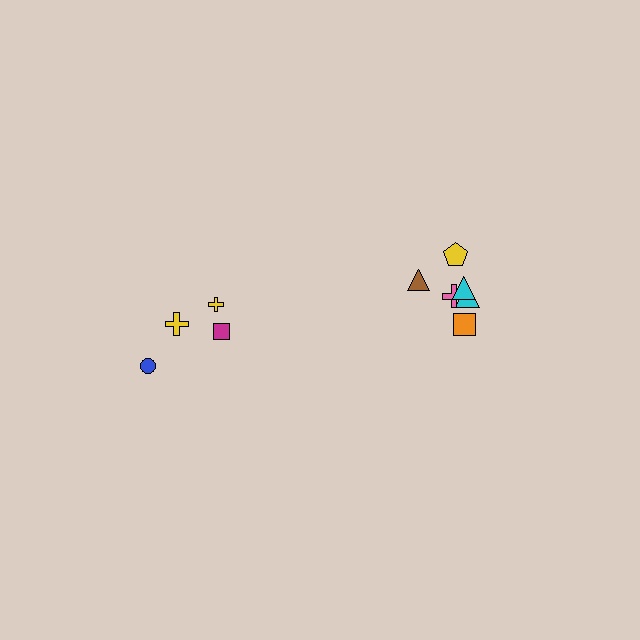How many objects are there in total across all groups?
There are 10 objects.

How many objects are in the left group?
There are 4 objects.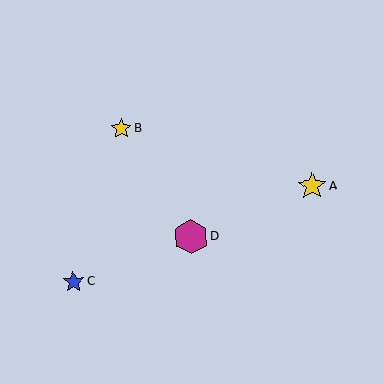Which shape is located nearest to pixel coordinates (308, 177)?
The yellow star (labeled A) at (312, 186) is nearest to that location.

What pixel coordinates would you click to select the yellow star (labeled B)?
Click at (121, 129) to select the yellow star B.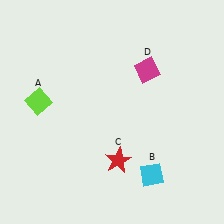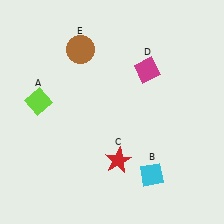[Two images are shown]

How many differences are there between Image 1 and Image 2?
There is 1 difference between the two images.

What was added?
A brown circle (E) was added in Image 2.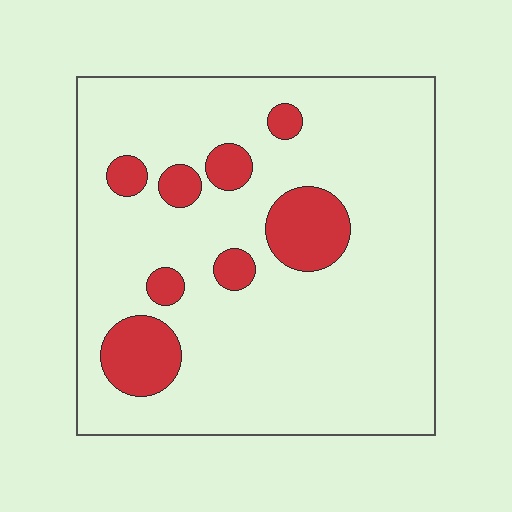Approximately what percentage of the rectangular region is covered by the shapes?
Approximately 15%.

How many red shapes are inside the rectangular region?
8.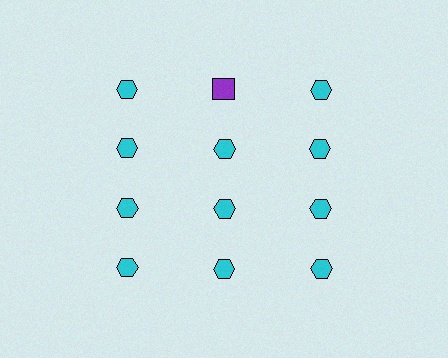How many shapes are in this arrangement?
There are 12 shapes arranged in a grid pattern.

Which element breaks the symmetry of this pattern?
The purple square in the top row, second from left column breaks the symmetry. All other shapes are cyan hexagons.